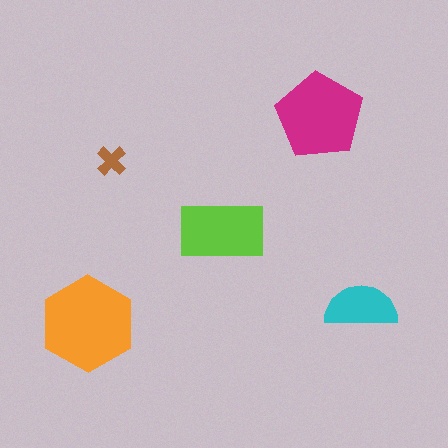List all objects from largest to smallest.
The orange hexagon, the magenta pentagon, the lime rectangle, the cyan semicircle, the brown cross.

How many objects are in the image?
There are 5 objects in the image.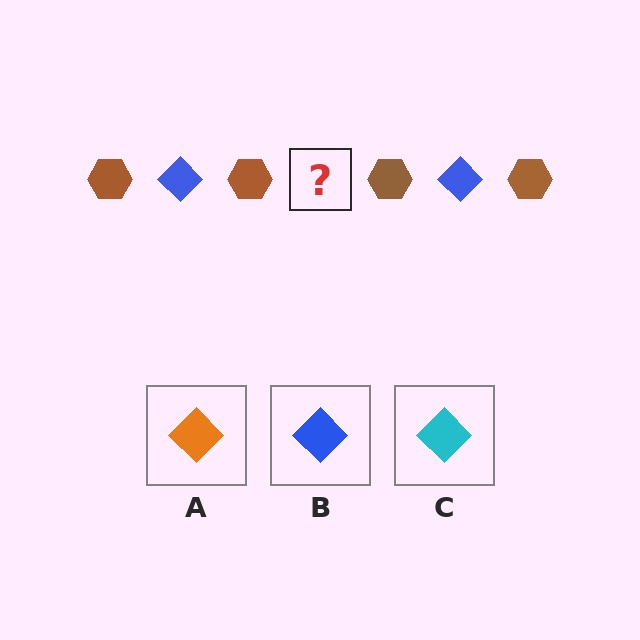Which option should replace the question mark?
Option B.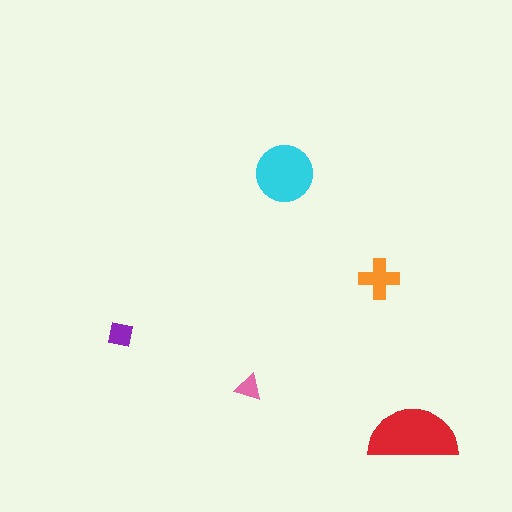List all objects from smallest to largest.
The pink triangle, the purple square, the orange cross, the cyan circle, the red semicircle.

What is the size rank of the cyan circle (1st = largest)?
2nd.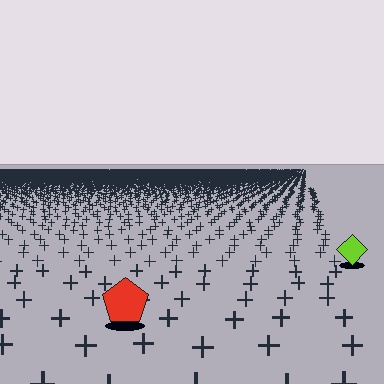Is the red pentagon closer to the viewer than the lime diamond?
Yes. The red pentagon is closer — you can tell from the texture gradient: the ground texture is coarser near it.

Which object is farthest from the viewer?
The lime diamond is farthest from the viewer. It appears smaller and the ground texture around it is denser.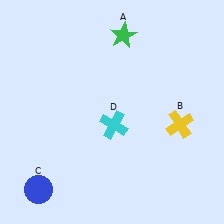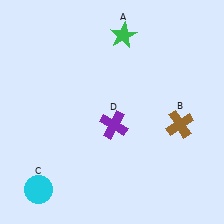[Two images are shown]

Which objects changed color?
B changed from yellow to brown. C changed from blue to cyan. D changed from cyan to purple.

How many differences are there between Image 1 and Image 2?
There are 3 differences between the two images.